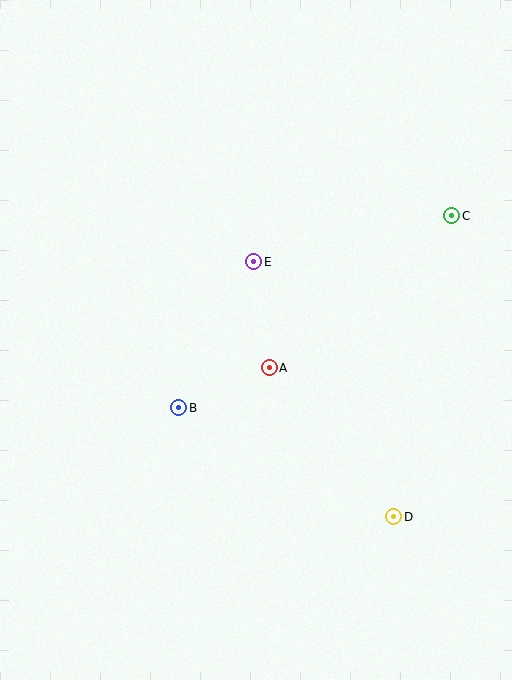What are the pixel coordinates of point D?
Point D is at (394, 517).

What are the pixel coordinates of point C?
Point C is at (452, 216).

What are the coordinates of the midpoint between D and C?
The midpoint between D and C is at (423, 366).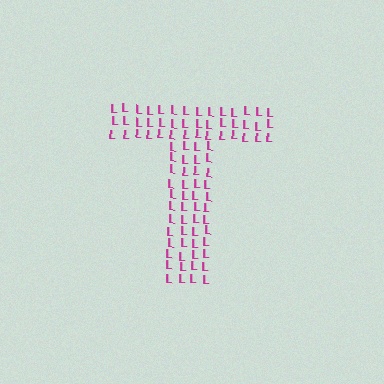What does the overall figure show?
The overall figure shows the letter T.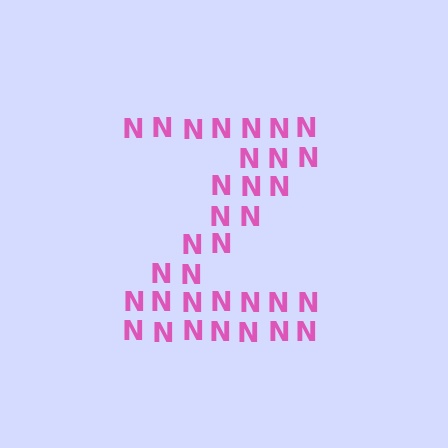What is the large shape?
The large shape is the letter Z.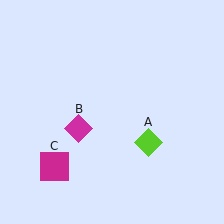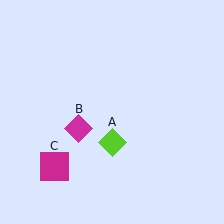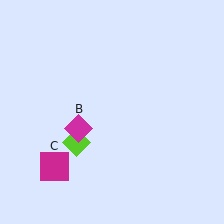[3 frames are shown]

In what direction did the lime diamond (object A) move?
The lime diamond (object A) moved left.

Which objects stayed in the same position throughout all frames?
Magenta diamond (object B) and magenta square (object C) remained stationary.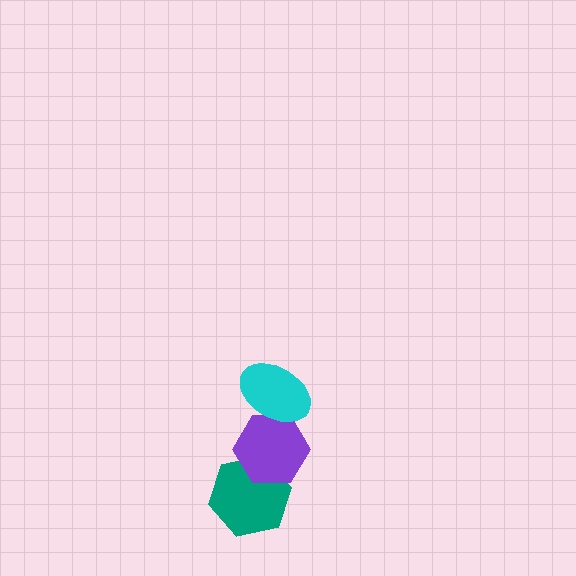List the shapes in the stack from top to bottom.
From top to bottom: the cyan ellipse, the purple hexagon, the teal hexagon.